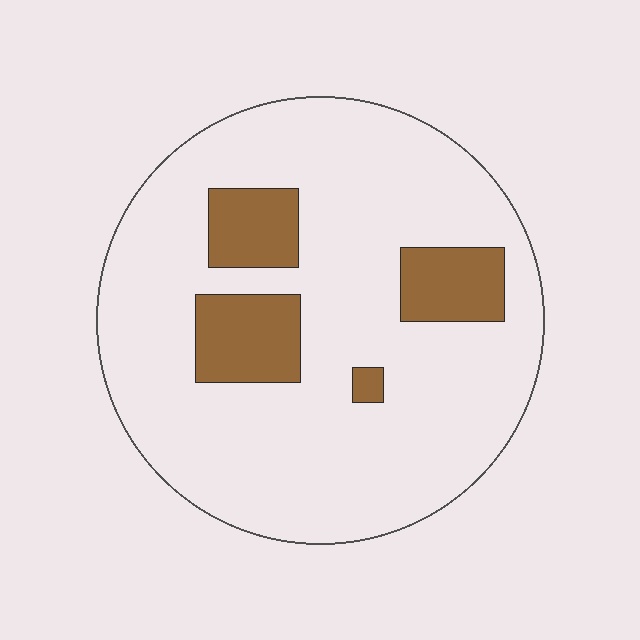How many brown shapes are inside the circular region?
4.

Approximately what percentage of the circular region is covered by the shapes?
Approximately 15%.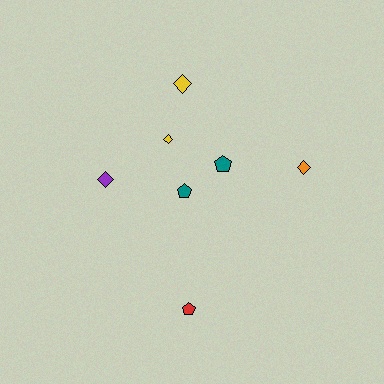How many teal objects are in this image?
There are 2 teal objects.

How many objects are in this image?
There are 7 objects.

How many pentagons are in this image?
There are 3 pentagons.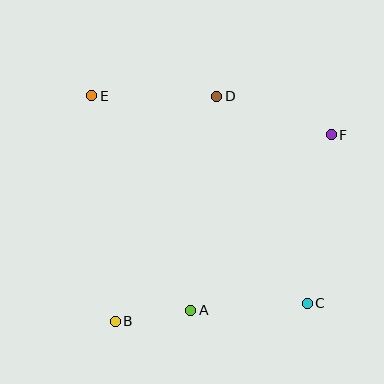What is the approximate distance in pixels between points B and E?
The distance between B and E is approximately 227 pixels.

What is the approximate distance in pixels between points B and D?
The distance between B and D is approximately 247 pixels.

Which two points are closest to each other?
Points A and B are closest to each other.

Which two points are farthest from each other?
Points C and E are farthest from each other.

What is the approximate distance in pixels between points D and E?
The distance between D and E is approximately 125 pixels.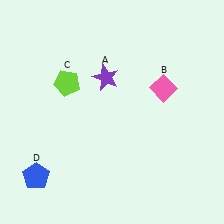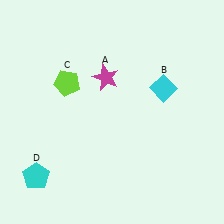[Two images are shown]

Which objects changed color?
A changed from purple to magenta. B changed from pink to cyan. D changed from blue to cyan.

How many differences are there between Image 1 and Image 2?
There are 3 differences between the two images.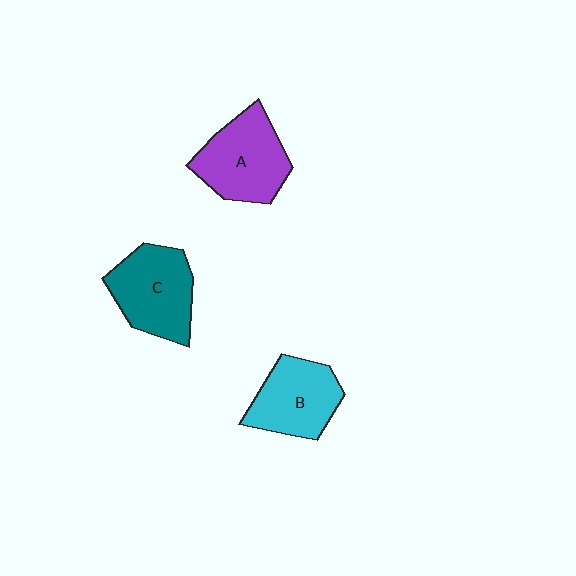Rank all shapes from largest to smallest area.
From largest to smallest: A (purple), C (teal), B (cyan).